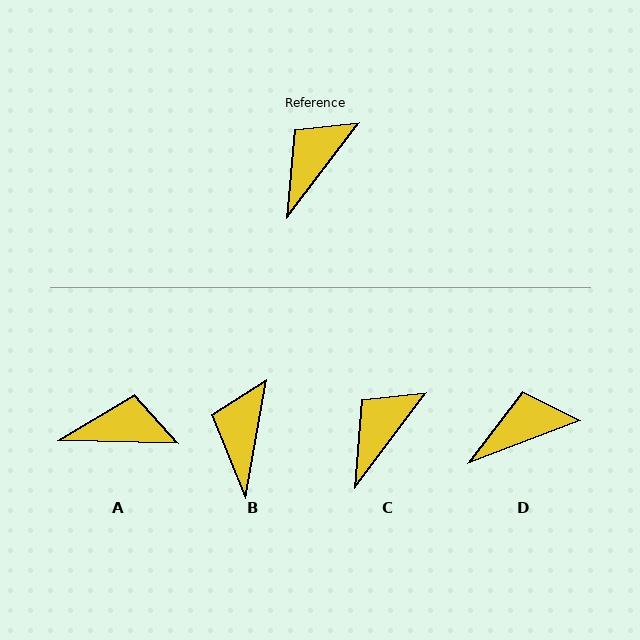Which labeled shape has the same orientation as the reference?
C.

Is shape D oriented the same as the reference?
No, it is off by about 33 degrees.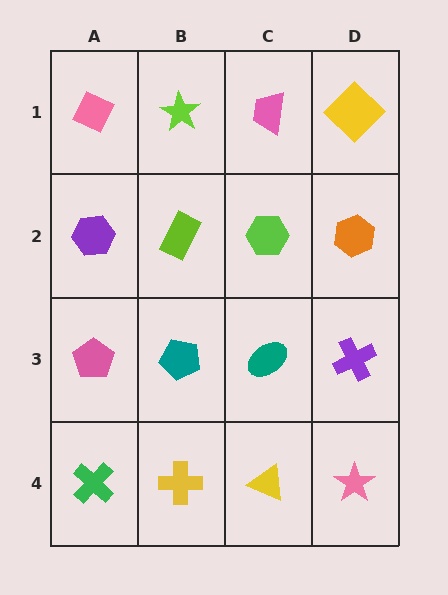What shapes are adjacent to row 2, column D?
A yellow diamond (row 1, column D), a purple cross (row 3, column D), a lime hexagon (row 2, column C).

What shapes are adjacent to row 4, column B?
A teal pentagon (row 3, column B), a green cross (row 4, column A), a yellow triangle (row 4, column C).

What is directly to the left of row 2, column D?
A lime hexagon.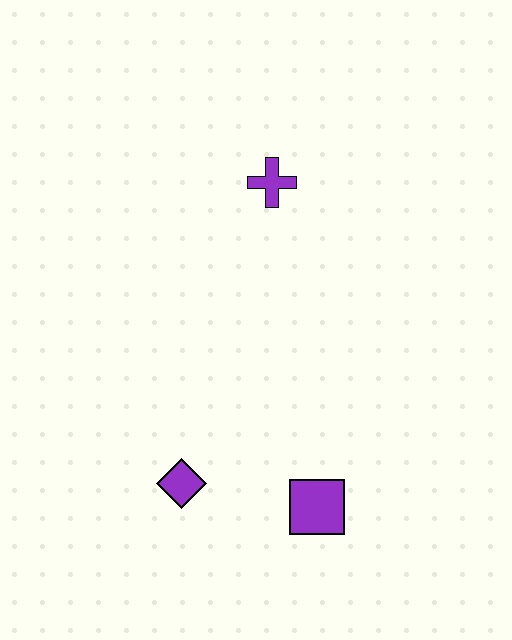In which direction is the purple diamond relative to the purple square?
The purple diamond is to the left of the purple square.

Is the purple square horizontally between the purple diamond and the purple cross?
No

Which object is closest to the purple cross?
The purple diamond is closest to the purple cross.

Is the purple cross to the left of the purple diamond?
No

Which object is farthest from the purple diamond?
The purple cross is farthest from the purple diamond.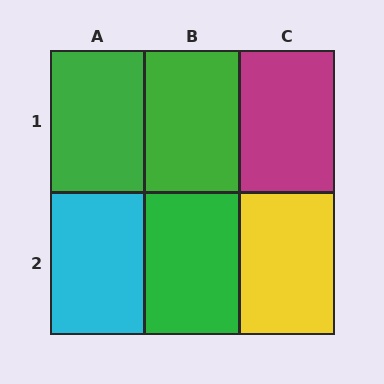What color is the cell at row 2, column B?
Green.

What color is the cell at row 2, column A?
Cyan.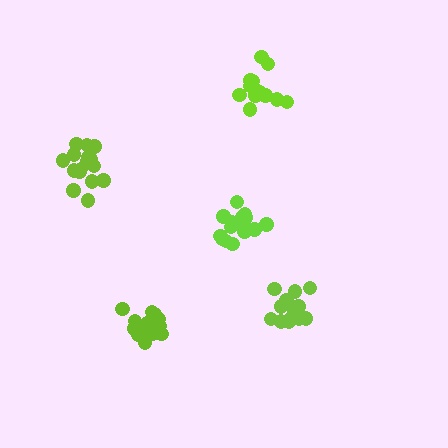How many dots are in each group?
Group 1: 17 dots, Group 2: 13 dots, Group 3: 18 dots, Group 4: 17 dots, Group 5: 15 dots (80 total).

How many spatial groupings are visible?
There are 5 spatial groupings.